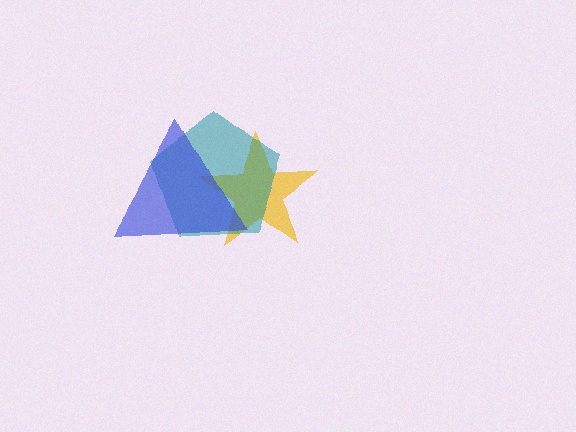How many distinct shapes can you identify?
There are 3 distinct shapes: a yellow star, a teal pentagon, a blue triangle.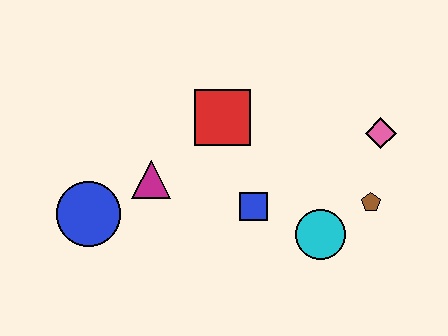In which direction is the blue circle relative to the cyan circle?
The blue circle is to the left of the cyan circle.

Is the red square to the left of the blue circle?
No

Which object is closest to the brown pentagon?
The cyan circle is closest to the brown pentagon.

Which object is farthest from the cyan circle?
The blue circle is farthest from the cyan circle.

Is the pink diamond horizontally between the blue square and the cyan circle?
No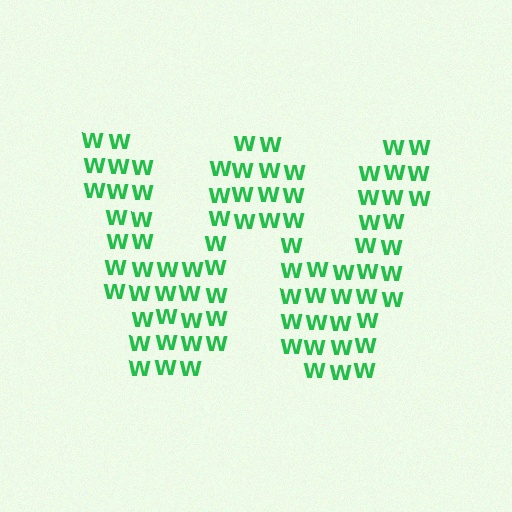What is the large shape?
The large shape is the letter W.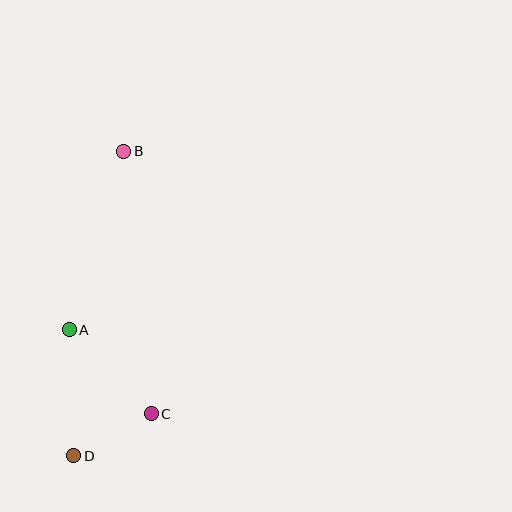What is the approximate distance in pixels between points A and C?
The distance between A and C is approximately 117 pixels.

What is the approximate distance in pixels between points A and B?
The distance between A and B is approximately 187 pixels.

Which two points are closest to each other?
Points C and D are closest to each other.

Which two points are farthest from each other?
Points B and D are farthest from each other.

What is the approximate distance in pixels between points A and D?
The distance between A and D is approximately 126 pixels.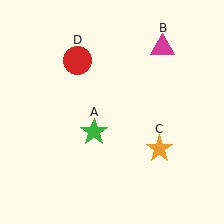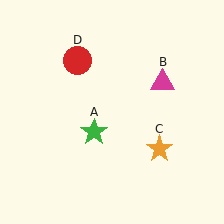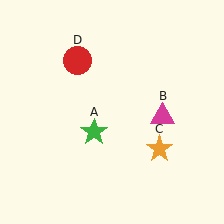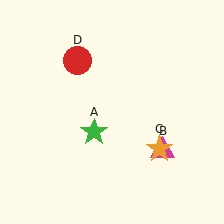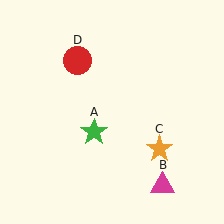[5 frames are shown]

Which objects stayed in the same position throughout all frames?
Green star (object A) and orange star (object C) and red circle (object D) remained stationary.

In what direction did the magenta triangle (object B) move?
The magenta triangle (object B) moved down.